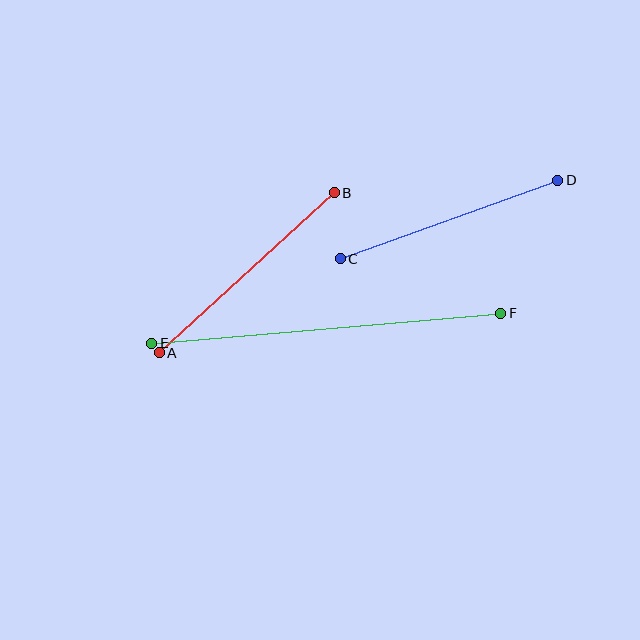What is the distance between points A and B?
The distance is approximately 237 pixels.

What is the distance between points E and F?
The distance is approximately 350 pixels.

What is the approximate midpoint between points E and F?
The midpoint is at approximately (326, 328) pixels.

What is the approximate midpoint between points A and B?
The midpoint is at approximately (247, 273) pixels.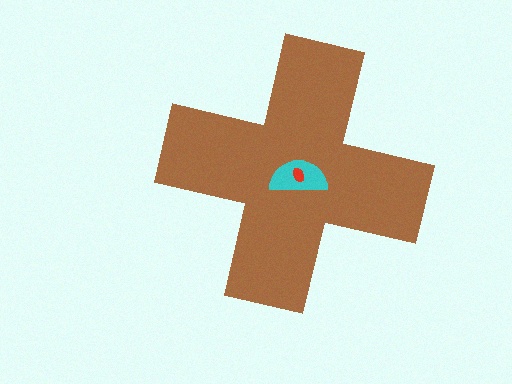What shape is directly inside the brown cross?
The cyan semicircle.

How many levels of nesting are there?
3.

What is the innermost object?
The red ellipse.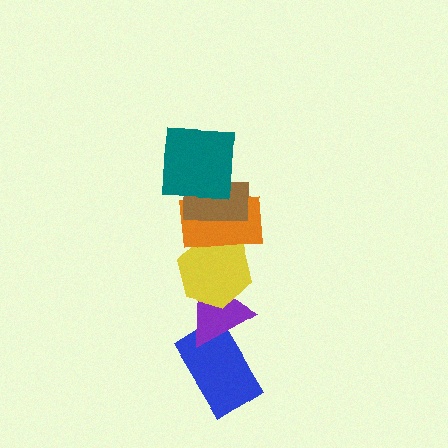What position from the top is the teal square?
The teal square is 1st from the top.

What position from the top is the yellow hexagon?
The yellow hexagon is 4th from the top.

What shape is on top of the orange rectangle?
The brown rectangle is on top of the orange rectangle.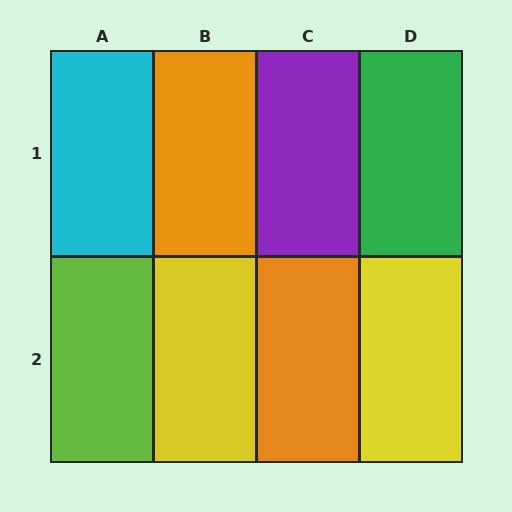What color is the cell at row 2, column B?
Yellow.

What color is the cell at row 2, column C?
Orange.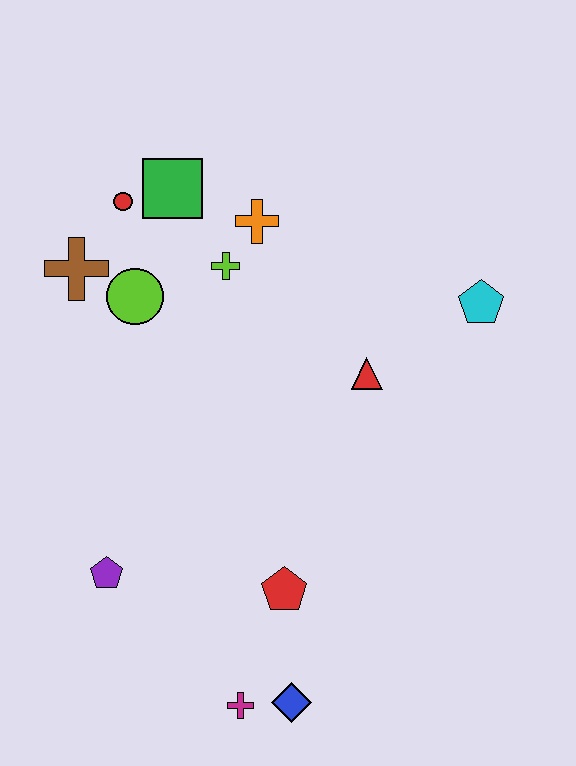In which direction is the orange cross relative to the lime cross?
The orange cross is above the lime cross.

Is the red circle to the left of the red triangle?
Yes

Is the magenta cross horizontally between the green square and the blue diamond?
Yes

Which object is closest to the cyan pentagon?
The red triangle is closest to the cyan pentagon.